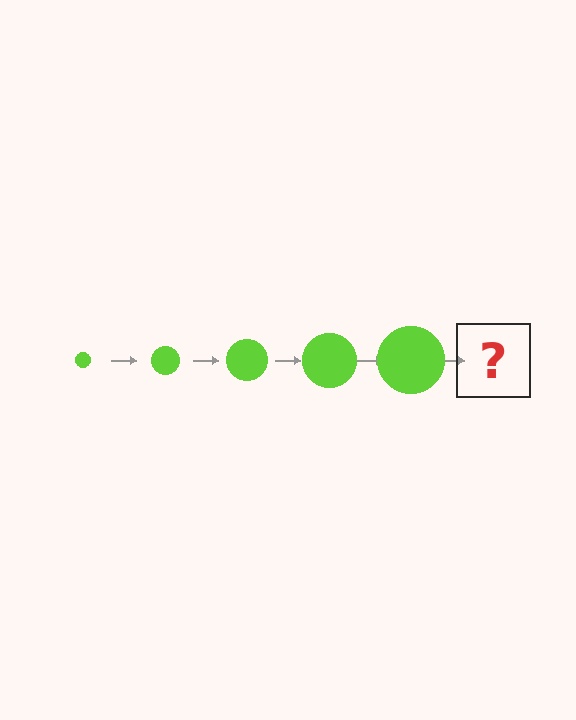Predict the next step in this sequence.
The next step is a lime circle, larger than the previous one.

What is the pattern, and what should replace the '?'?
The pattern is that the circle gets progressively larger each step. The '?' should be a lime circle, larger than the previous one.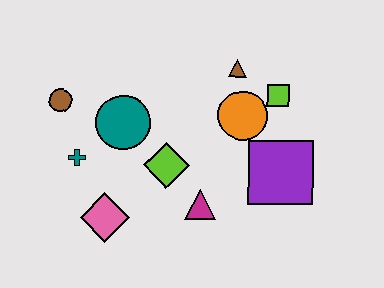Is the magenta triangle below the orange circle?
Yes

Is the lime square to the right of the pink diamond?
Yes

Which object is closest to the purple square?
The orange circle is closest to the purple square.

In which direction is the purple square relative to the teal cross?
The purple square is to the right of the teal cross.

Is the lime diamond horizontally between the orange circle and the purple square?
No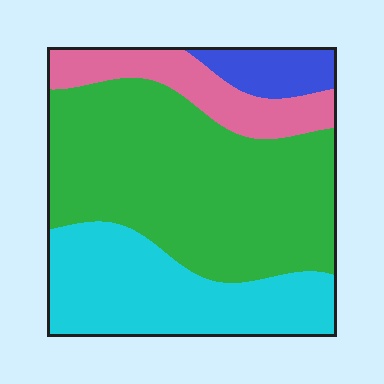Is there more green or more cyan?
Green.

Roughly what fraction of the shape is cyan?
Cyan takes up between a quarter and a half of the shape.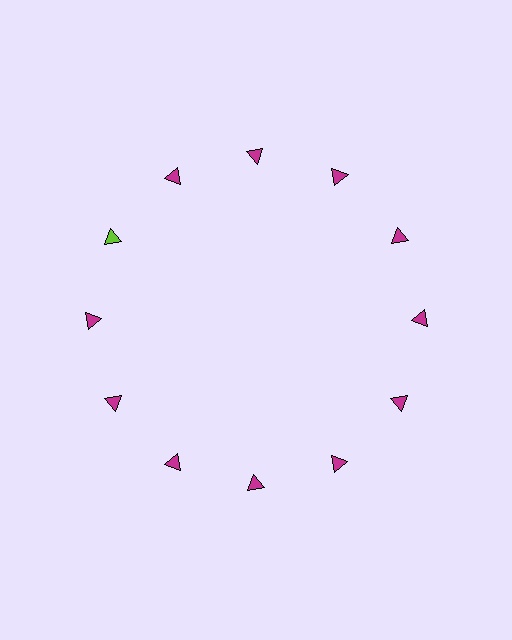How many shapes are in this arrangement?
There are 12 shapes arranged in a ring pattern.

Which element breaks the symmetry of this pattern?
The lime triangle at roughly the 10 o'clock position breaks the symmetry. All other shapes are magenta triangles.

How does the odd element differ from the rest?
It has a different color: lime instead of magenta.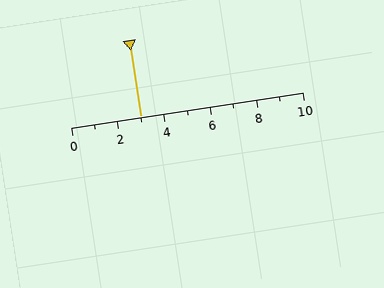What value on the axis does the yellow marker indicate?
The marker indicates approximately 3.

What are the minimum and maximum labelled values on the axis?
The axis runs from 0 to 10.